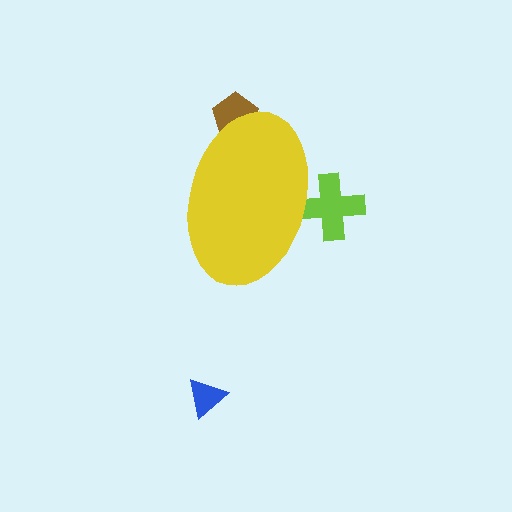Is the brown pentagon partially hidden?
Yes, the brown pentagon is partially hidden behind the yellow ellipse.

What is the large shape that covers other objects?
A yellow ellipse.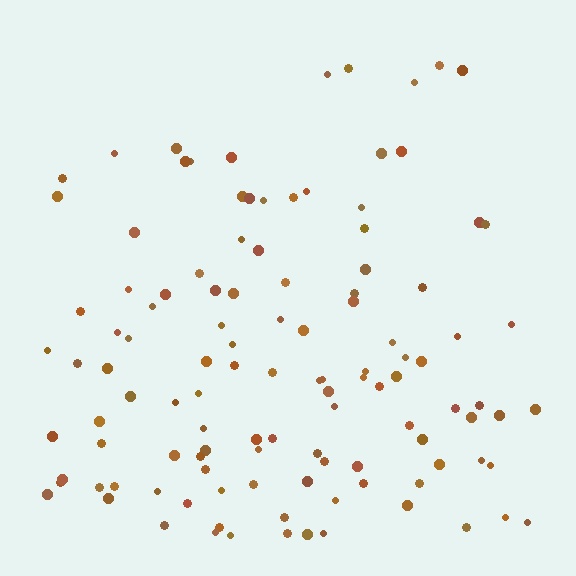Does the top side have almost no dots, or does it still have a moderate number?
Still a moderate number, just noticeably fewer than the bottom.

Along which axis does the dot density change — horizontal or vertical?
Vertical.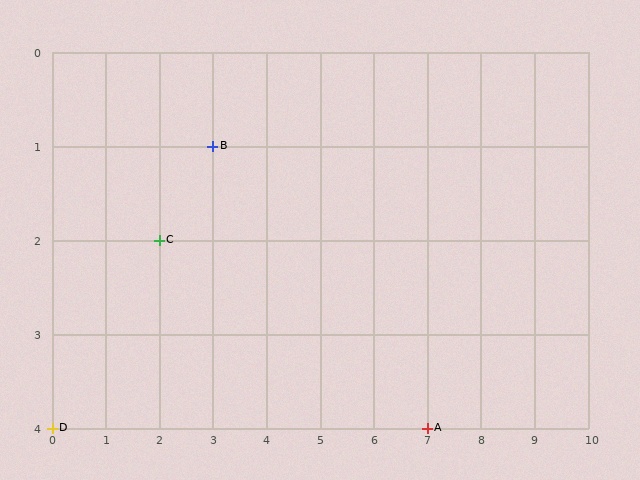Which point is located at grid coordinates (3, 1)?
Point B is at (3, 1).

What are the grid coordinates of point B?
Point B is at grid coordinates (3, 1).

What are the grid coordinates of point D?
Point D is at grid coordinates (0, 4).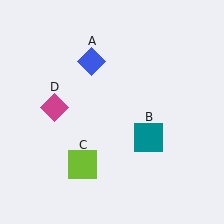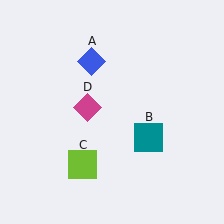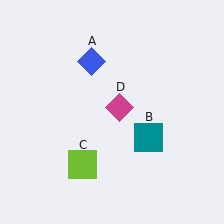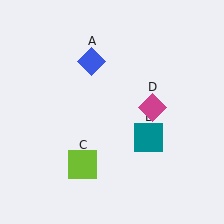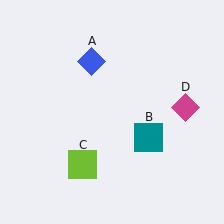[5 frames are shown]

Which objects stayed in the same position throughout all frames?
Blue diamond (object A) and teal square (object B) and lime square (object C) remained stationary.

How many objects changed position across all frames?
1 object changed position: magenta diamond (object D).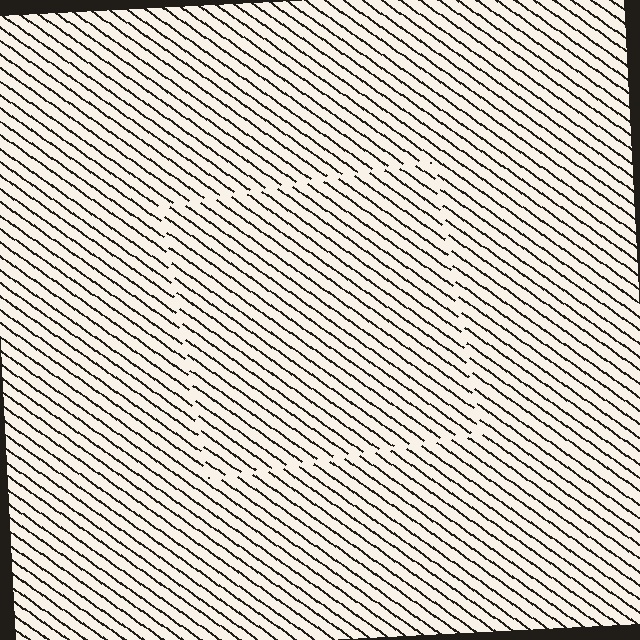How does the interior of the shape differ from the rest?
The interior of the shape contains the same grating, shifted by half a period — the contour is defined by the phase discontinuity where line-ends from the inner and outer gratings abut.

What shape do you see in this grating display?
An illusory square. The interior of the shape contains the same grating, shifted by half a period — the contour is defined by the phase discontinuity where line-ends from the inner and outer gratings abut.